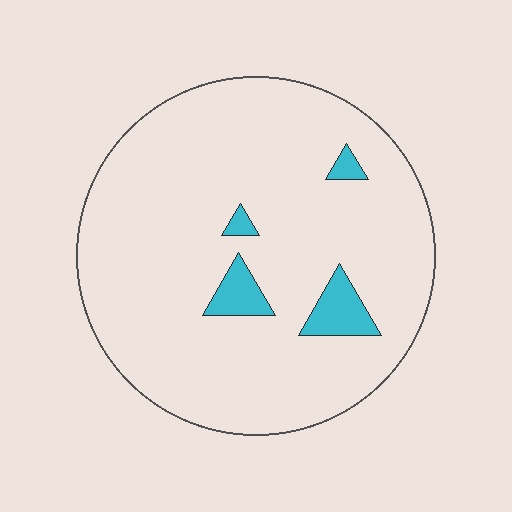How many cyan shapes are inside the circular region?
4.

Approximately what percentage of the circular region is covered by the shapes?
Approximately 5%.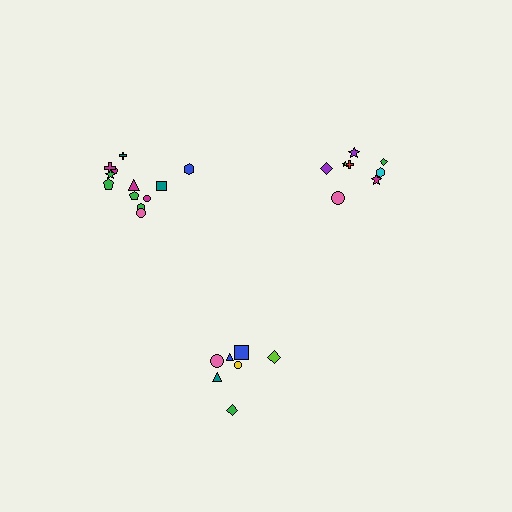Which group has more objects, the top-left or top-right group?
The top-left group.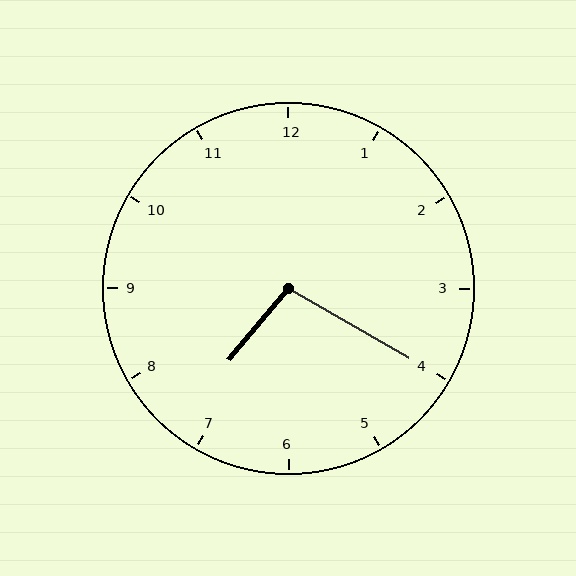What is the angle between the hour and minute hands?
Approximately 100 degrees.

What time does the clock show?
7:20.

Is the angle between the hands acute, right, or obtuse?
It is obtuse.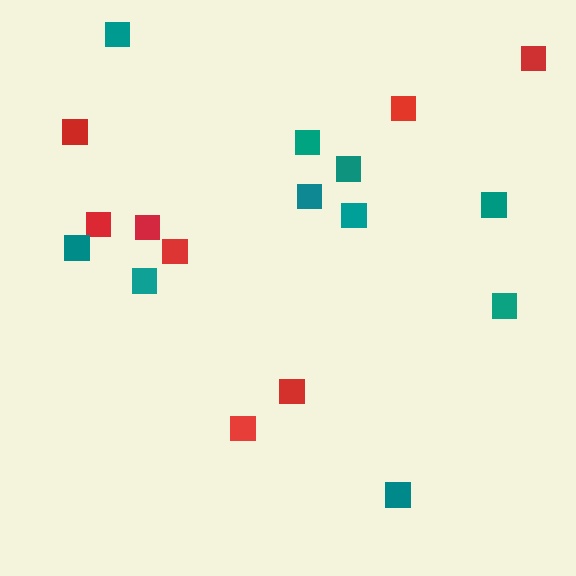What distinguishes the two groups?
There are 2 groups: one group of red squares (8) and one group of teal squares (10).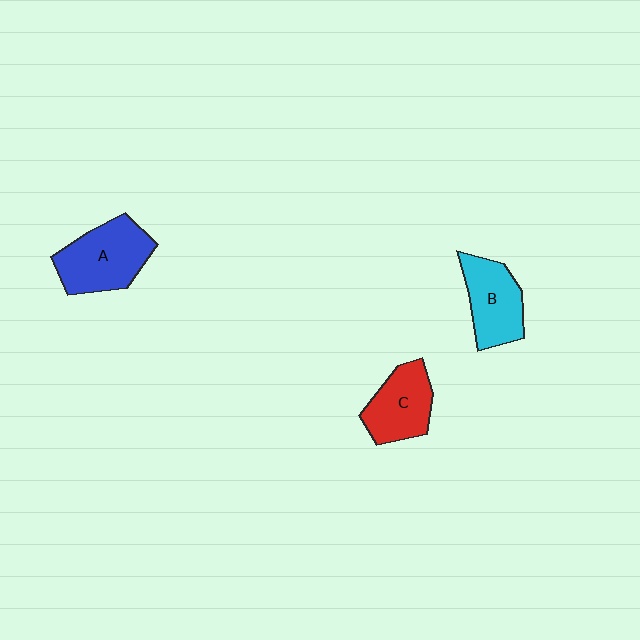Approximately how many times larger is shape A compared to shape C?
Approximately 1.3 times.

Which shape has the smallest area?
Shape C (red).